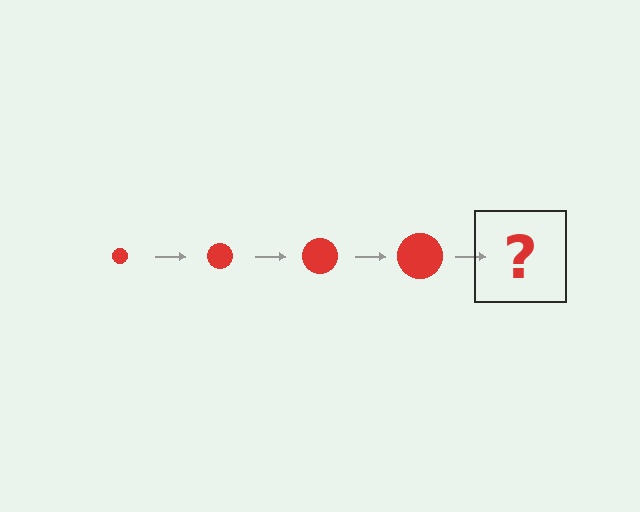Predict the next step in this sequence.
The next step is a red circle, larger than the previous one.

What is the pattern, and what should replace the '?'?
The pattern is that the circle gets progressively larger each step. The '?' should be a red circle, larger than the previous one.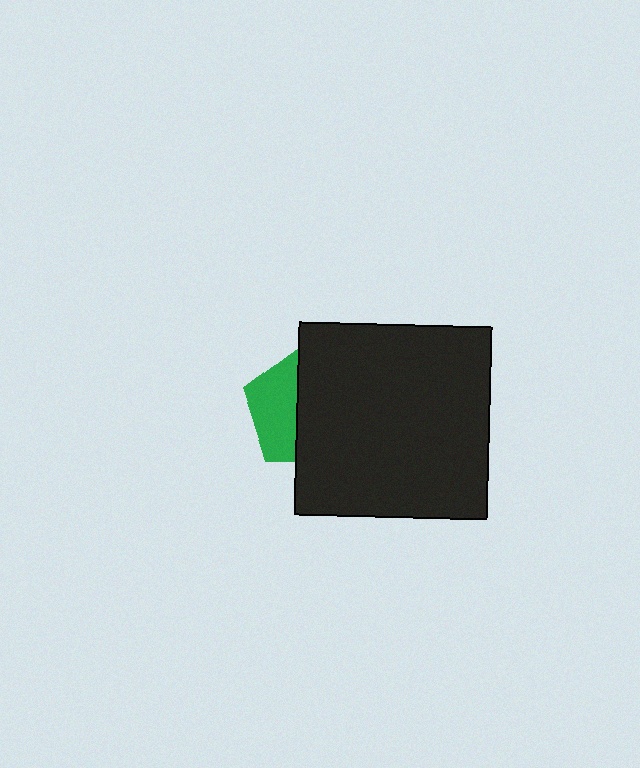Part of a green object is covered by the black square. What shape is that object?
It is a pentagon.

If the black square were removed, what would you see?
You would see the complete green pentagon.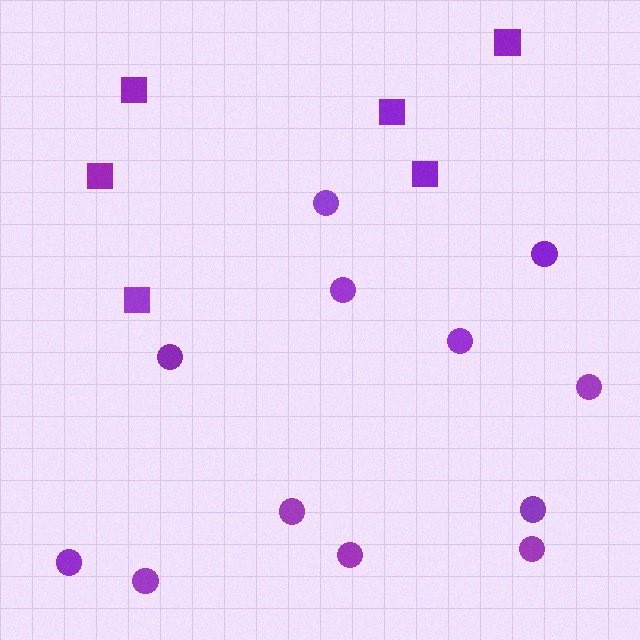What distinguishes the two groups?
There are 2 groups: one group of circles (12) and one group of squares (6).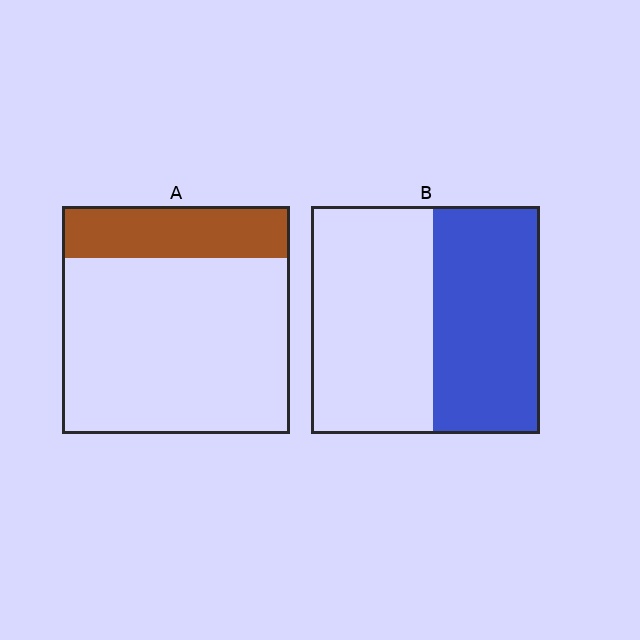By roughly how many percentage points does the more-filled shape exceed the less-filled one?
By roughly 25 percentage points (B over A).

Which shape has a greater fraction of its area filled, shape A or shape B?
Shape B.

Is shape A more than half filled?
No.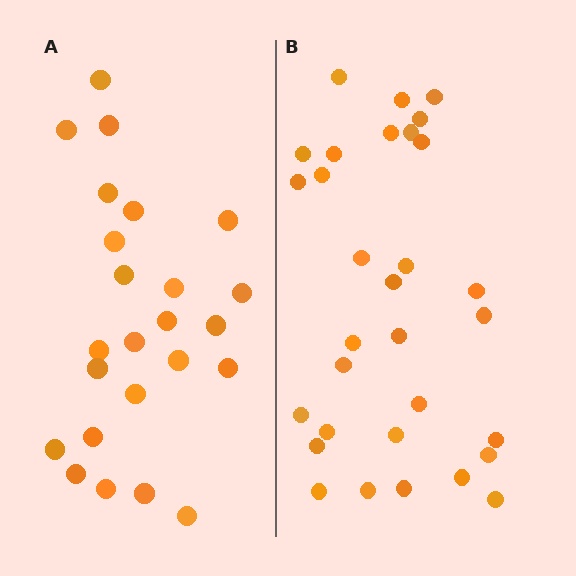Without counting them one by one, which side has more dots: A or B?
Region B (the right region) has more dots.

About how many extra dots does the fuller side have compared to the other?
Region B has roughly 8 or so more dots than region A.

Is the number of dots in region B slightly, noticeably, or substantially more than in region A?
Region B has noticeably more, but not dramatically so. The ratio is roughly 1.3 to 1.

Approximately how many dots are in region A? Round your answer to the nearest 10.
About 20 dots. (The exact count is 24, which rounds to 20.)